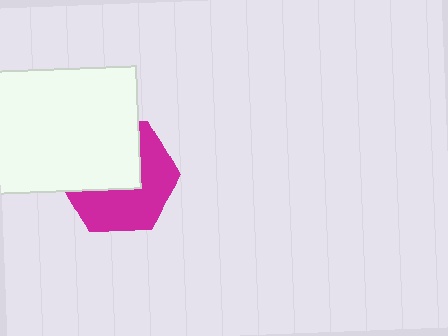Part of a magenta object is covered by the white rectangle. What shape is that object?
It is a hexagon.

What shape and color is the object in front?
The object in front is a white rectangle.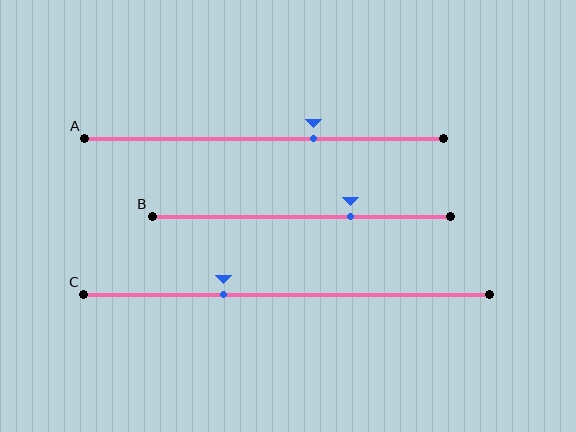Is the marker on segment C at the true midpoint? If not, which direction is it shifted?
No, the marker on segment C is shifted to the left by about 16% of the segment length.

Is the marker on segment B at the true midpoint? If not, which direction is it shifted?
No, the marker on segment B is shifted to the right by about 17% of the segment length.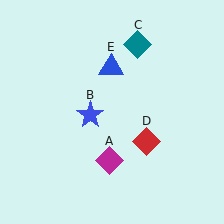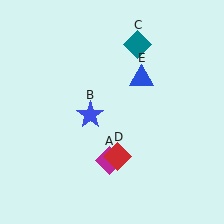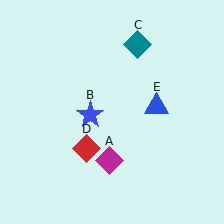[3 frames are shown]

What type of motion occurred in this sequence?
The red diamond (object D), blue triangle (object E) rotated clockwise around the center of the scene.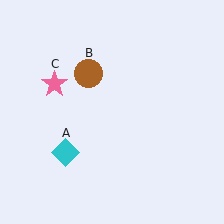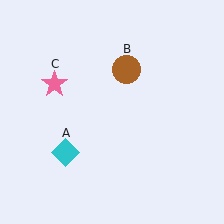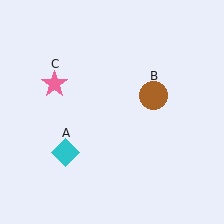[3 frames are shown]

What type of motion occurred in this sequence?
The brown circle (object B) rotated clockwise around the center of the scene.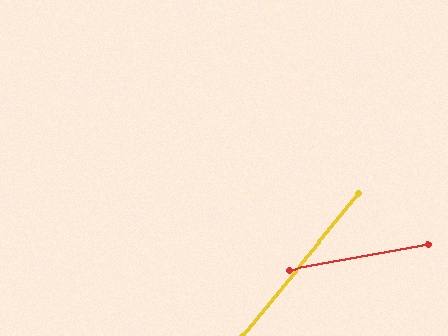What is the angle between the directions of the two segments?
Approximately 40 degrees.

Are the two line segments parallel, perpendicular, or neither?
Neither parallel nor perpendicular — they differ by about 40°.